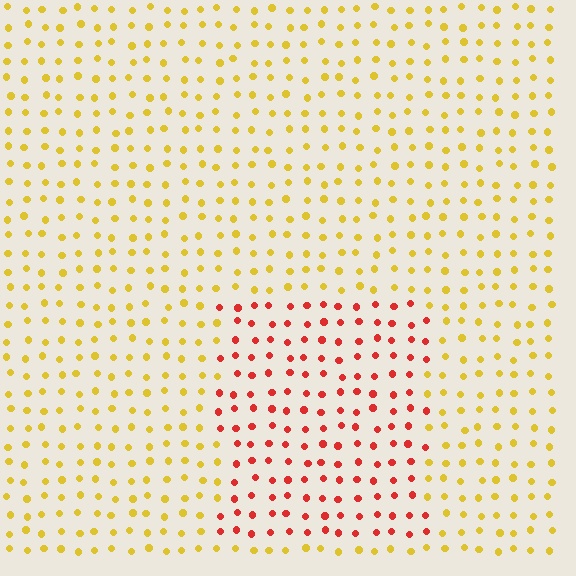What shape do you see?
I see a rectangle.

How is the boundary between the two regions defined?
The boundary is defined purely by a slight shift in hue (about 52 degrees). Spacing, size, and orientation are identical on both sides.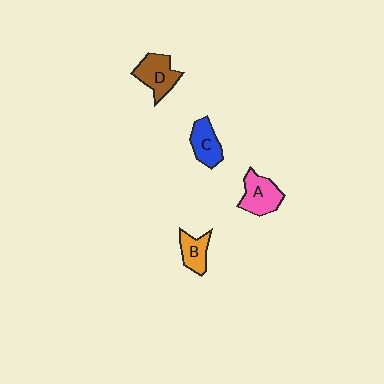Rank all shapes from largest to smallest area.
From largest to smallest: D (brown), A (pink), C (blue), B (orange).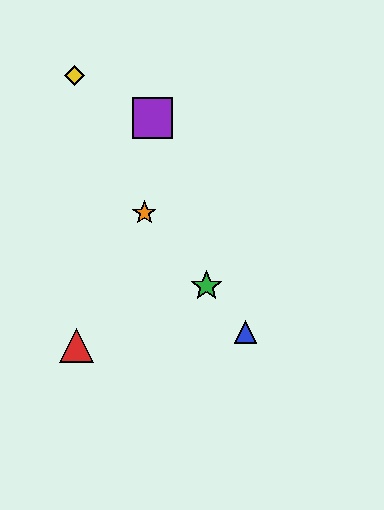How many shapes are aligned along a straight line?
3 shapes (the blue triangle, the green star, the orange star) are aligned along a straight line.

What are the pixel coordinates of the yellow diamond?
The yellow diamond is at (75, 76).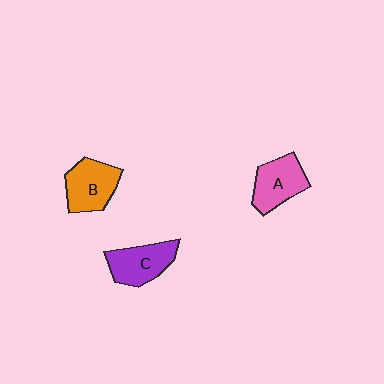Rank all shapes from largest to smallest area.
From largest to smallest: B (orange), C (purple), A (pink).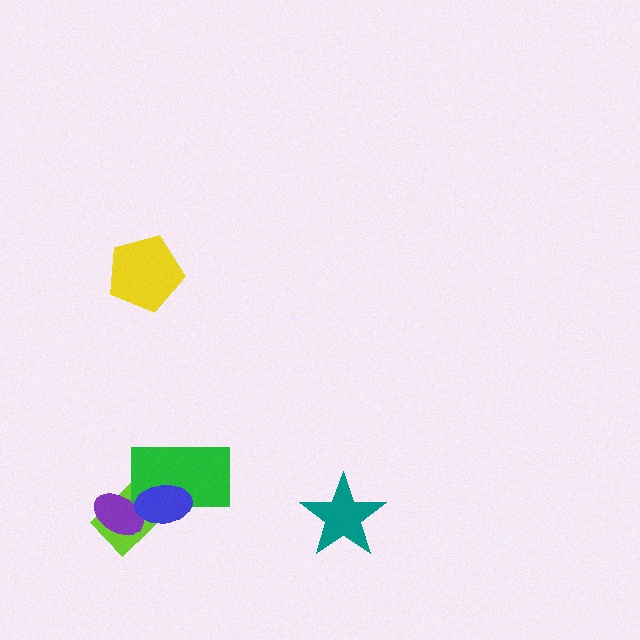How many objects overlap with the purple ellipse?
2 objects overlap with the purple ellipse.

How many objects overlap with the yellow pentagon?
0 objects overlap with the yellow pentagon.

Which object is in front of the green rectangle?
The blue ellipse is in front of the green rectangle.